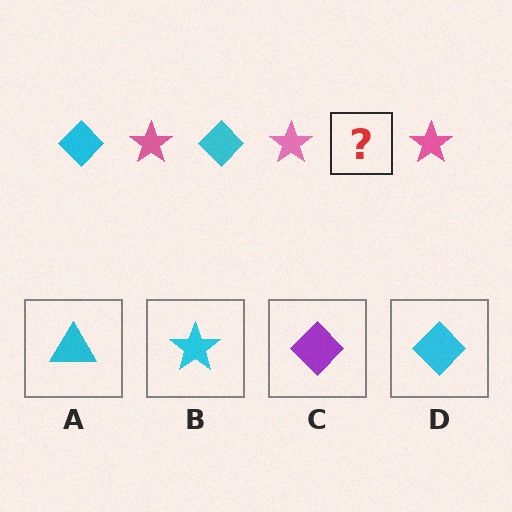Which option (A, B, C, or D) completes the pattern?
D.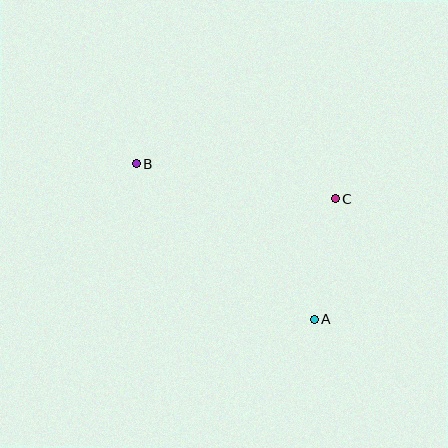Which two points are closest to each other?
Points A and C are closest to each other.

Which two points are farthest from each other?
Points A and B are farthest from each other.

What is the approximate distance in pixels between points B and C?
The distance between B and C is approximately 202 pixels.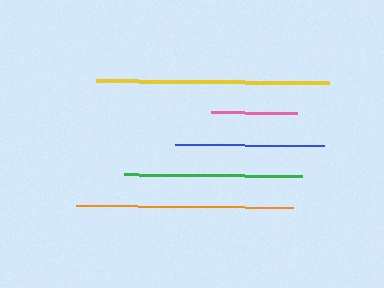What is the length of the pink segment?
The pink segment is approximately 86 pixels long.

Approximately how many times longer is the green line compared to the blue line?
The green line is approximately 1.2 times the length of the blue line.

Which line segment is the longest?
The yellow line is the longest at approximately 233 pixels.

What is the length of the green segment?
The green segment is approximately 177 pixels long.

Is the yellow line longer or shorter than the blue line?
The yellow line is longer than the blue line.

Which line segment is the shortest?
The pink line is the shortest at approximately 86 pixels.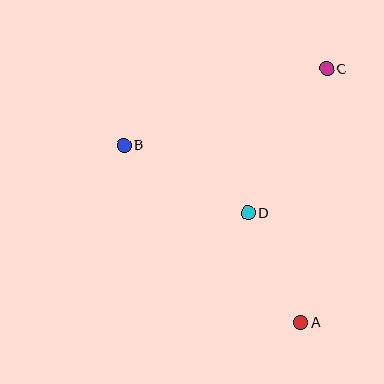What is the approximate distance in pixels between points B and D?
The distance between B and D is approximately 141 pixels.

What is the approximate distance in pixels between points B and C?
The distance between B and C is approximately 217 pixels.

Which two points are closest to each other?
Points A and D are closest to each other.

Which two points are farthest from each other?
Points A and C are farthest from each other.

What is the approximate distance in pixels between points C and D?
The distance between C and D is approximately 164 pixels.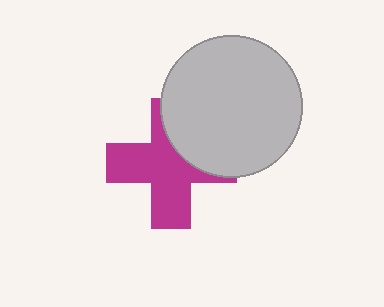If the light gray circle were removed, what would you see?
You would see the complete magenta cross.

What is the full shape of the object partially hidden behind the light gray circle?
The partially hidden object is a magenta cross.